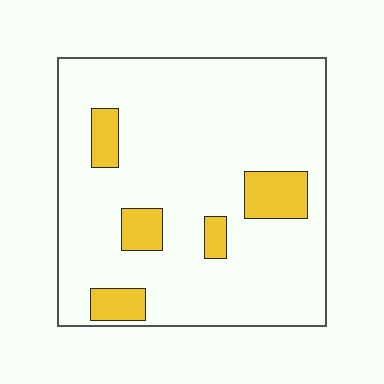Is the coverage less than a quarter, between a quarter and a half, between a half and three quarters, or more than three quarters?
Less than a quarter.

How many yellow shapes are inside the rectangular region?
5.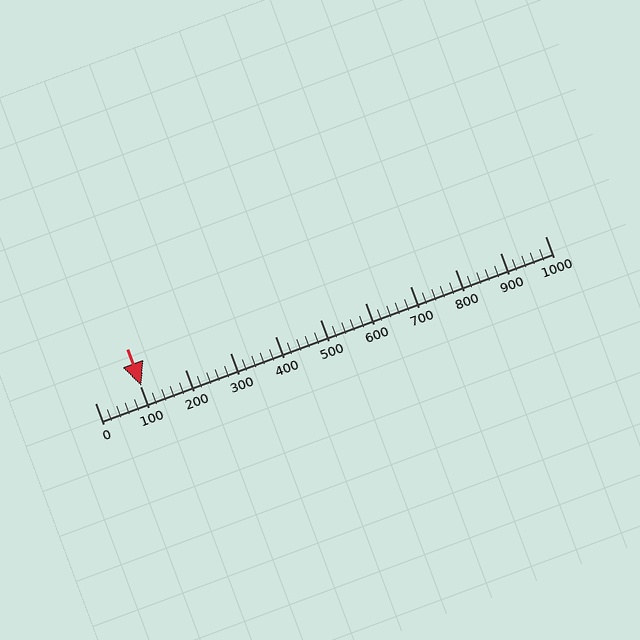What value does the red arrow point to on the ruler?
The red arrow points to approximately 103.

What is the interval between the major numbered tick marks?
The major tick marks are spaced 100 units apart.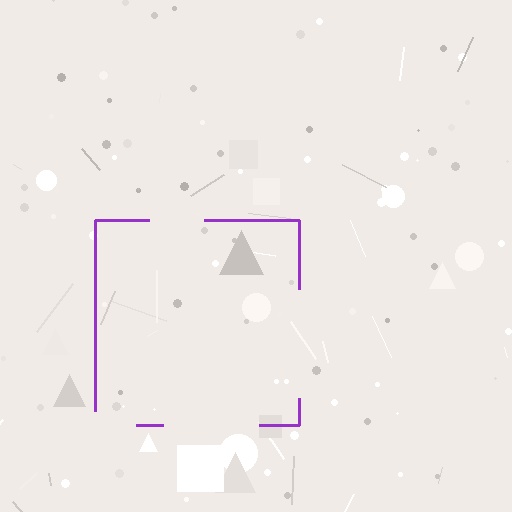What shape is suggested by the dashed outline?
The dashed outline suggests a square.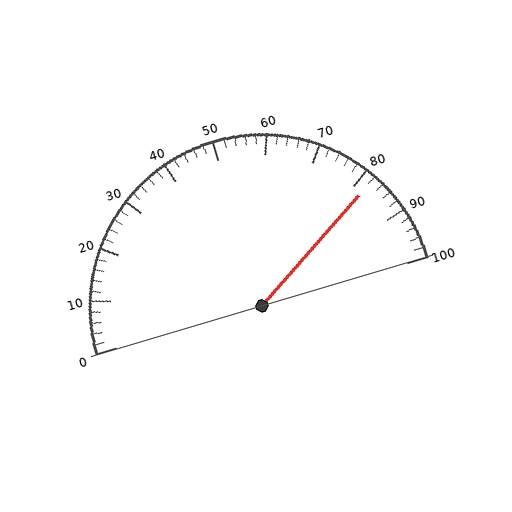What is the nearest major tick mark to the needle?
The nearest major tick mark is 80.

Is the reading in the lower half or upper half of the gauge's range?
The reading is in the upper half of the range (0 to 100).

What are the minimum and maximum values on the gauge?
The gauge ranges from 0 to 100.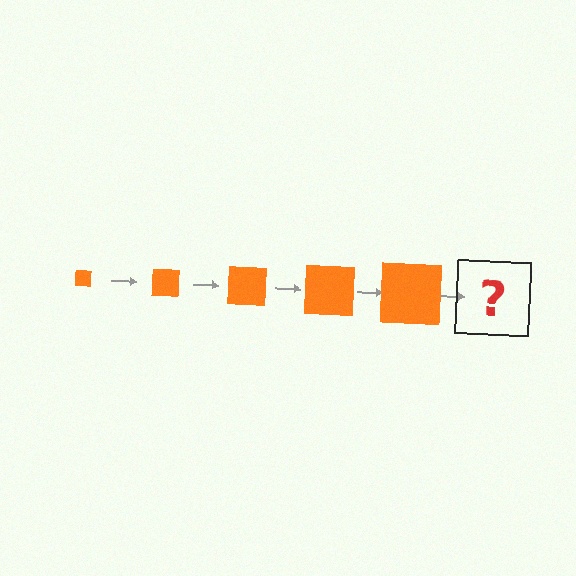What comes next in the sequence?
The next element should be an orange square, larger than the previous one.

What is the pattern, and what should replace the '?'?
The pattern is that the square gets progressively larger each step. The '?' should be an orange square, larger than the previous one.